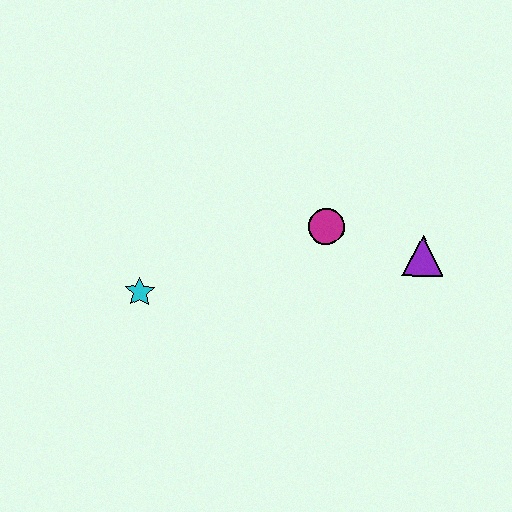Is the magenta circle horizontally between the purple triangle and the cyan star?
Yes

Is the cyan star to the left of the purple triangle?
Yes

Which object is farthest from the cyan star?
The purple triangle is farthest from the cyan star.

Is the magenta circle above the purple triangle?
Yes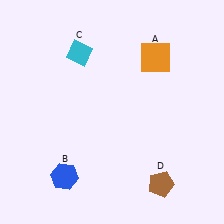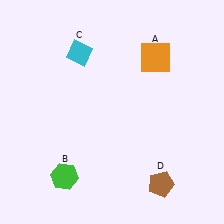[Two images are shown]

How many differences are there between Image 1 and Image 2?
There is 1 difference between the two images.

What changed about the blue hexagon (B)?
In Image 1, B is blue. In Image 2, it changed to green.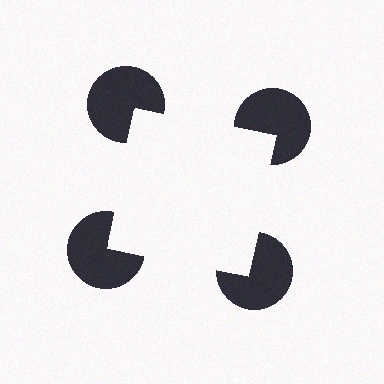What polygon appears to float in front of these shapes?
An illusory square — its edges are inferred from the aligned wedge cuts in the pac-man discs, not physically drawn.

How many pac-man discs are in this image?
There are 4 — one at each vertex of the illusory square.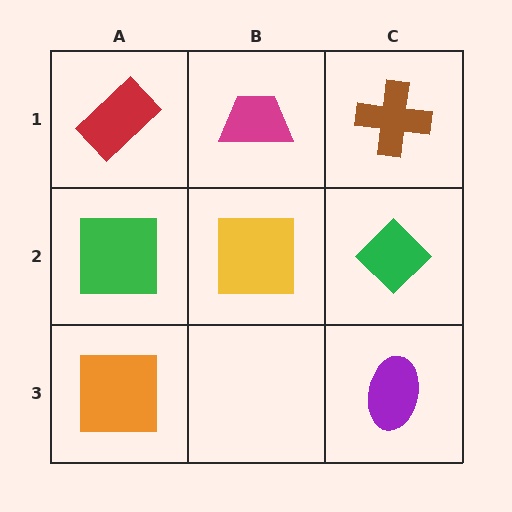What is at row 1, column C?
A brown cross.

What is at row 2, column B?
A yellow square.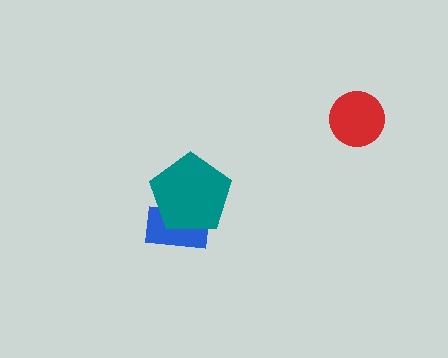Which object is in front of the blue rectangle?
The teal pentagon is in front of the blue rectangle.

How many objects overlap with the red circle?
0 objects overlap with the red circle.